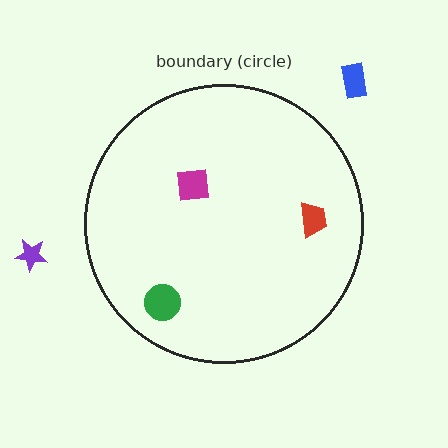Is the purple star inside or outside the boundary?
Outside.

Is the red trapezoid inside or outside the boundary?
Inside.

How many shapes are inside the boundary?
3 inside, 2 outside.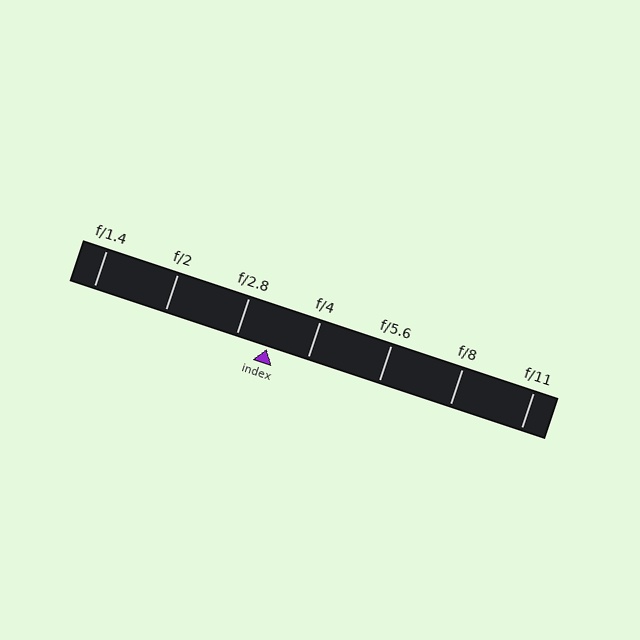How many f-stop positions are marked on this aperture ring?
There are 7 f-stop positions marked.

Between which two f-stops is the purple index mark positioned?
The index mark is between f/2.8 and f/4.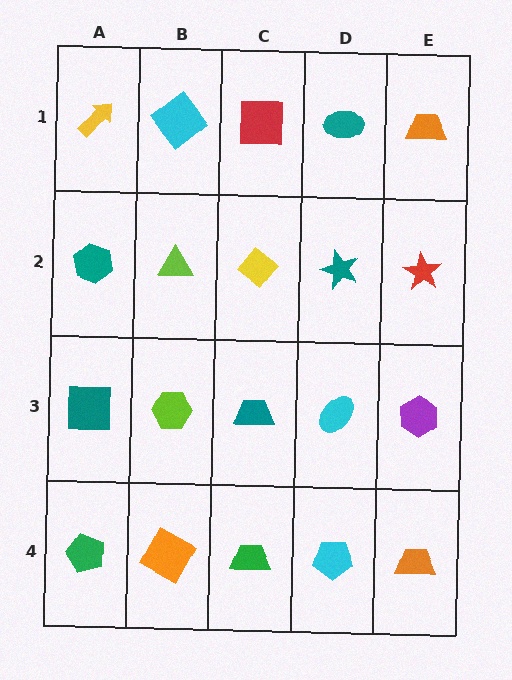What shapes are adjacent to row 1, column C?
A yellow diamond (row 2, column C), a cyan diamond (row 1, column B), a teal ellipse (row 1, column D).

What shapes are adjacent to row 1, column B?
A lime triangle (row 2, column B), a yellow arrow (row 1, column A), a red square (row 1, column C).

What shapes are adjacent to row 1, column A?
A teal hexagon (row 2, column A), a cyan diamond (row 1, column B).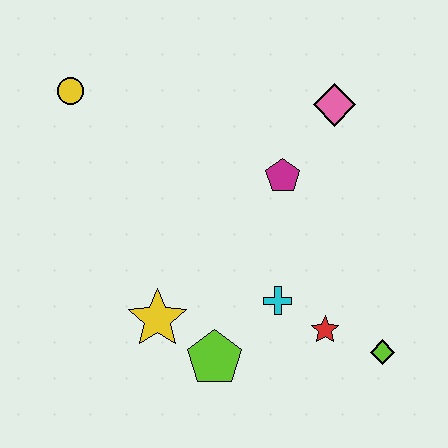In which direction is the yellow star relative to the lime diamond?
The yellow star is to the left of the lime diamond.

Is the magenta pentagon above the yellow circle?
No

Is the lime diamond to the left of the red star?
No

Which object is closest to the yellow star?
The lime pentagon is closest to the yellow star.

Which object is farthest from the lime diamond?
The yellow circle is farthest from the lime diamond.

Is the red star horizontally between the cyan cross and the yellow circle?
No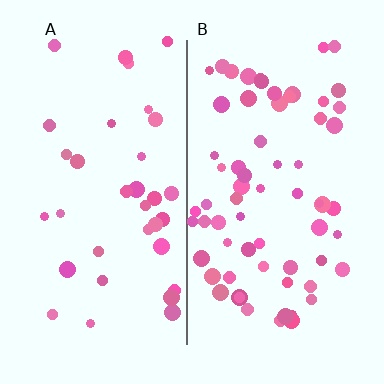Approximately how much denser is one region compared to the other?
Approximately 1.9× — region B over region A.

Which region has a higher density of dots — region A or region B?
B (the right).